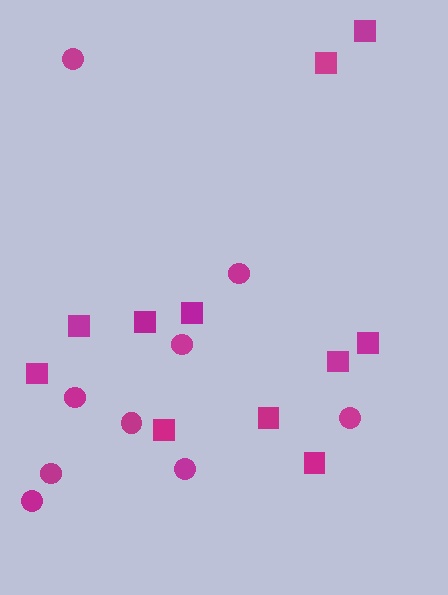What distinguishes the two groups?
There are 2 groups: one group of circles (9) and one group of squares (11).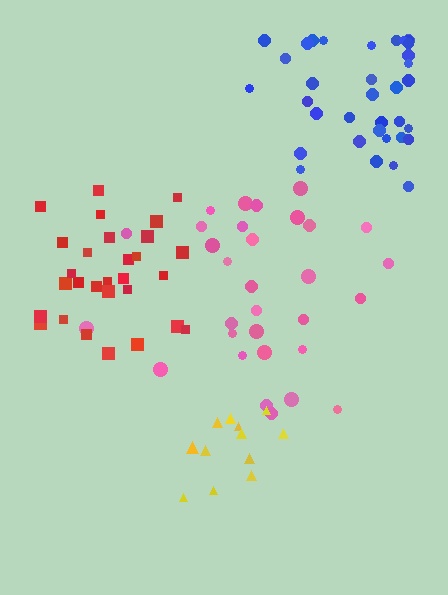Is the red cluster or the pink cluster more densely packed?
Red.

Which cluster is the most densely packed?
Yellow.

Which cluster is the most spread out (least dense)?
Pink.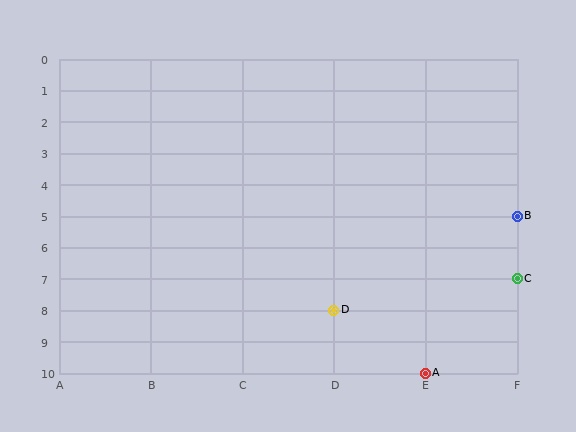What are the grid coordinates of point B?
Point B is at grid coordinates (F, 5).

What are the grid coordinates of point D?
Point D is at grid coordinates (D, 8).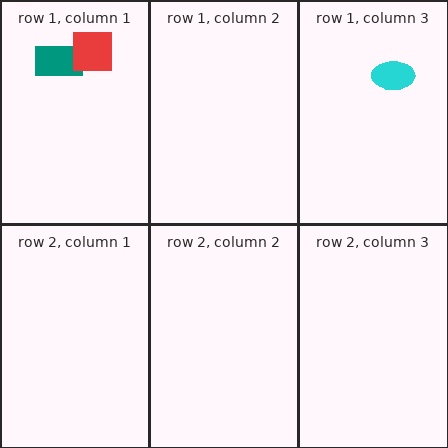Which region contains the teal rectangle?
The row 1, column 1 region.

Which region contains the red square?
The row 1, column 1 region.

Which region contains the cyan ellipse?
The row 1, column 3 region.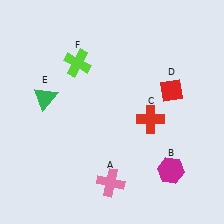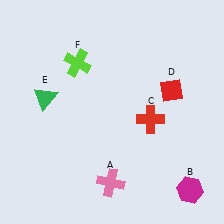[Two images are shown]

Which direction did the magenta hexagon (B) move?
The magenta hexagon (B) moved down.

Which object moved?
The magenta hexagon (B) moved down.